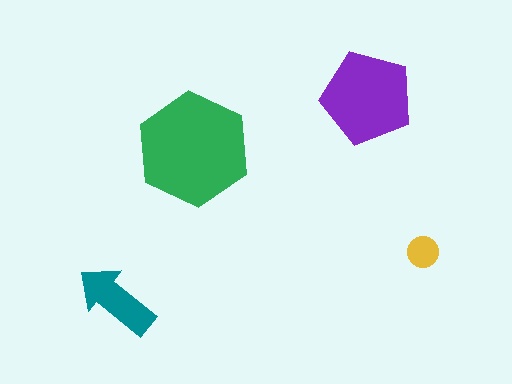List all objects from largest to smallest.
The green hexagon, the purple pentagon, the teal arrow, the yellow circle.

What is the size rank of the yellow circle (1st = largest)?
4th.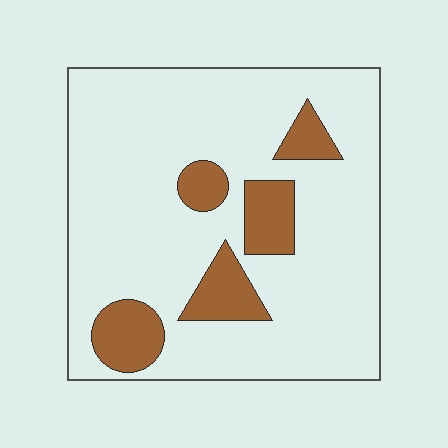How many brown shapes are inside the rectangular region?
5.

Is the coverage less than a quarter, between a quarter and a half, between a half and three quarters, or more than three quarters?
Less than a quarter.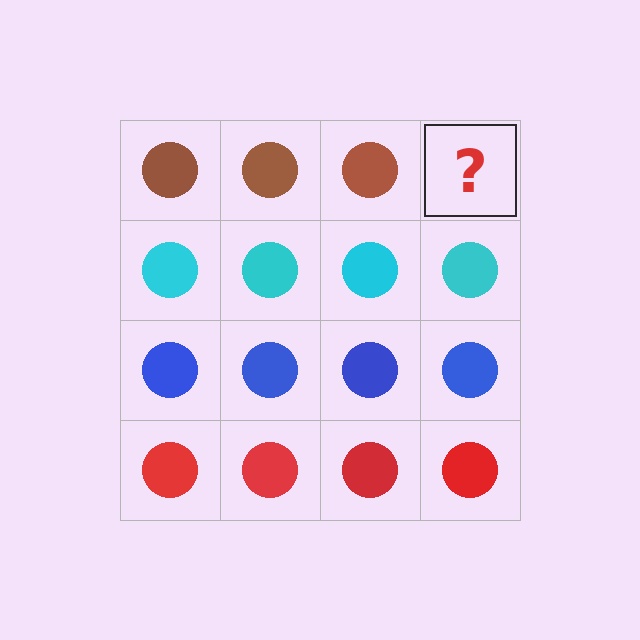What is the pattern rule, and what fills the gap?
The rule is that each row has a consistent color. The gap should be filled with a brown circle.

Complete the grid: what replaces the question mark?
The question mark should be replaced with a brown circle.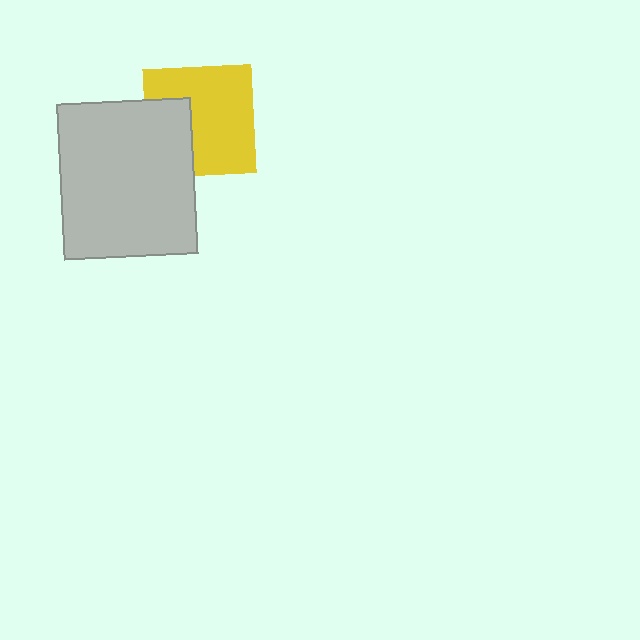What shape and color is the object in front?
The object in front is a light gray rectangle.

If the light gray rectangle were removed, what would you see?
You would see the complete yellow square.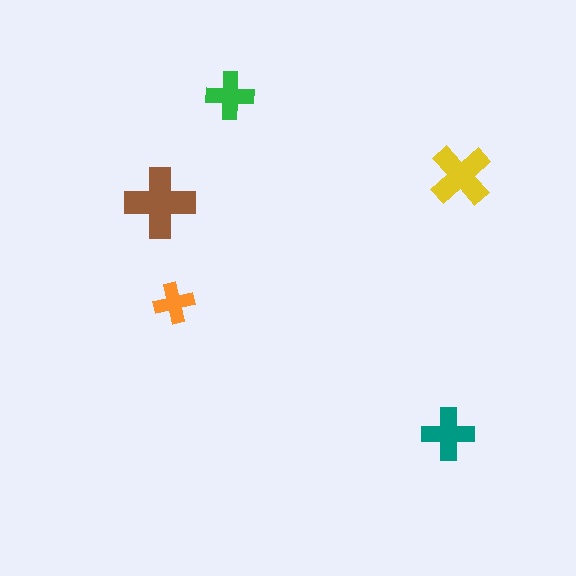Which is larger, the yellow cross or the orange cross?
The yellow one.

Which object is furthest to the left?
The brown cross is leftmost.